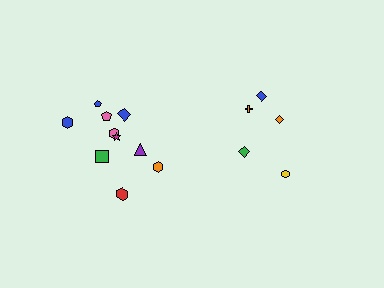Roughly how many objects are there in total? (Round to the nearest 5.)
Roughly 15 objects in total.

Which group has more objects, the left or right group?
The left group.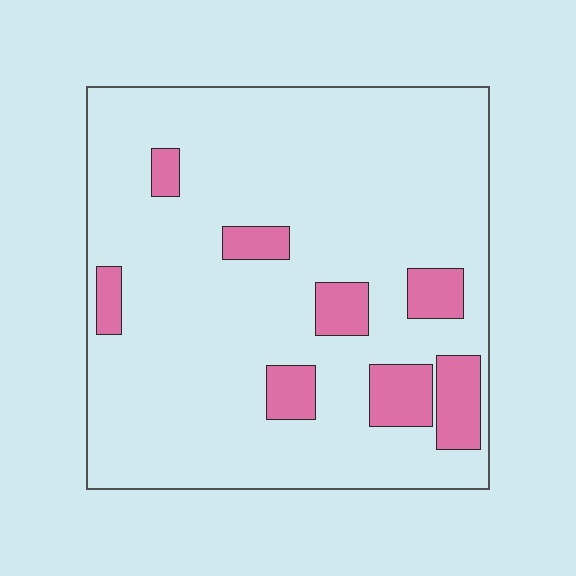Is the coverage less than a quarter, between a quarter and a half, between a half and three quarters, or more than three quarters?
Less than a quarter.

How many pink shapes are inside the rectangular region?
8.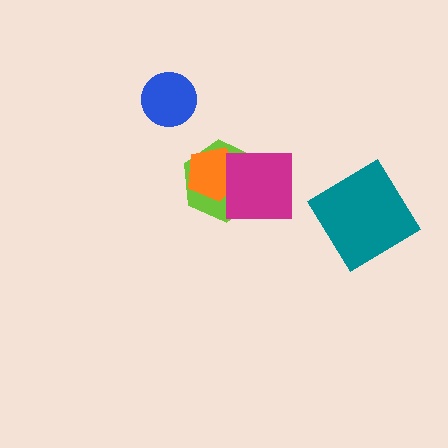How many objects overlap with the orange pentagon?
2 objects overlap with the orange pentagon.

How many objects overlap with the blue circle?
0 objects overlap with the blue circle.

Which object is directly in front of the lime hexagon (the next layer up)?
The orange pentagon is directly in front of the lime hexagon.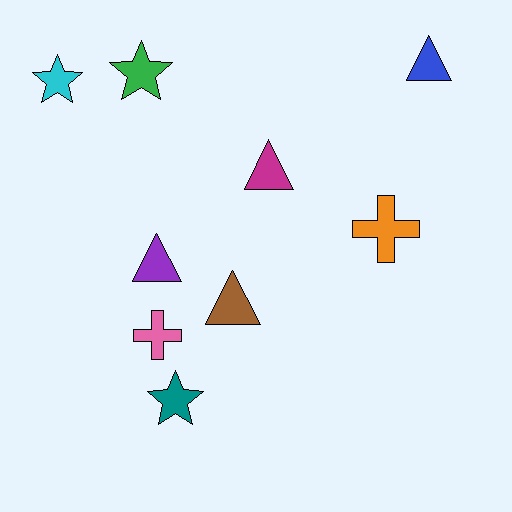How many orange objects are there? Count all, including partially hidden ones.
There is 1 orange object.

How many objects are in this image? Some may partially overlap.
There are 9 objects.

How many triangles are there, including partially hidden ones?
There are 4 triangles.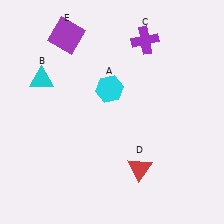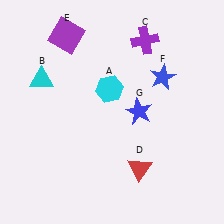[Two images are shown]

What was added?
A blue star (F), a blue star (G) were added in Image 2.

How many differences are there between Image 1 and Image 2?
There are 2 differences between the two images.